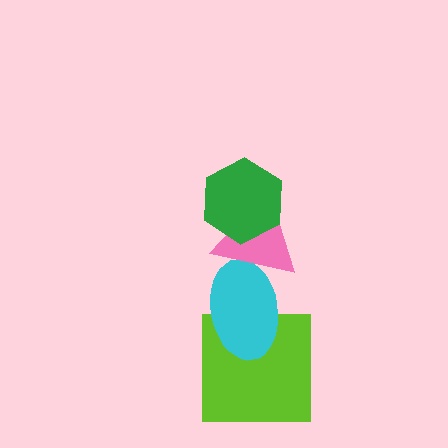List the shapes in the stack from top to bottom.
From top to bottom: the green hexagon, the pink triangle, the cyan ellipse, the lime square.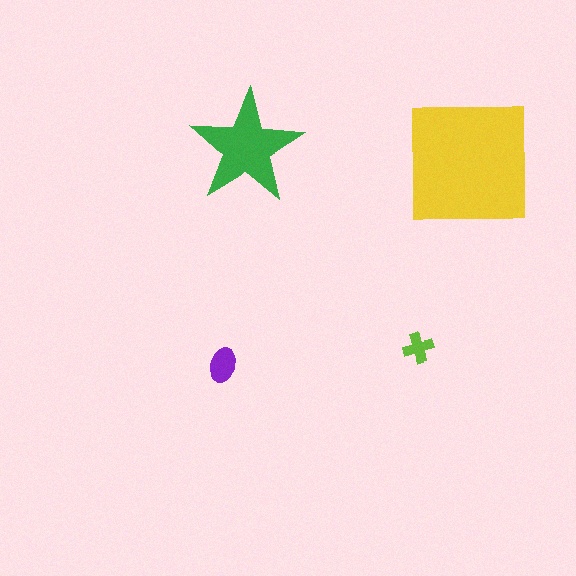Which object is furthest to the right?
The yellow square is rightmost.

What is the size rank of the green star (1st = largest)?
2nd.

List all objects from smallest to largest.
The lime cross, the purple ellipse, the green star, the yellow square.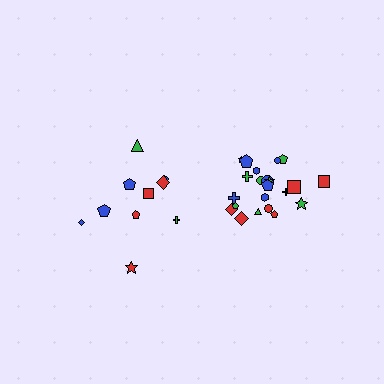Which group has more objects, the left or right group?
The right group.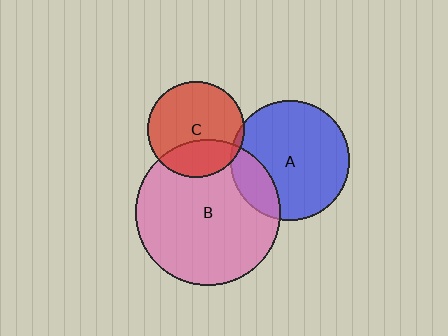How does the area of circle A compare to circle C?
Approximately 1.5 times.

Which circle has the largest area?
Circle B (pink).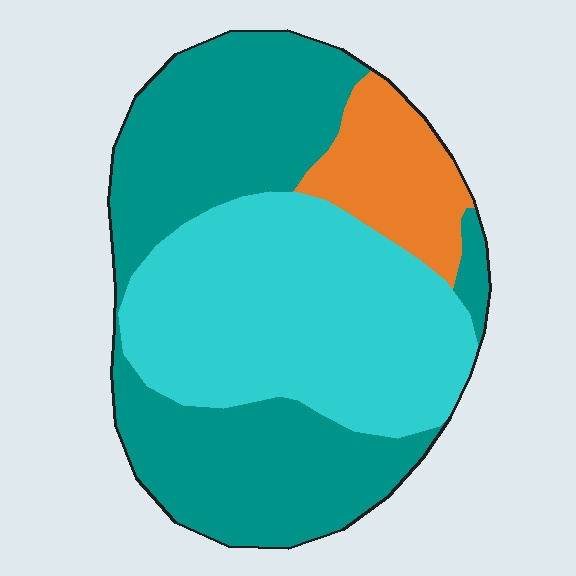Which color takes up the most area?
Teal, at roughly 50%.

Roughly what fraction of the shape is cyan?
Cyan takes up about two fifths (2/5) of the shape.